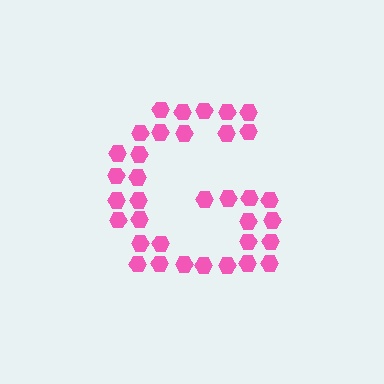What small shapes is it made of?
It is made of small hexagons.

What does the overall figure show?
The overall figure shows the letter G.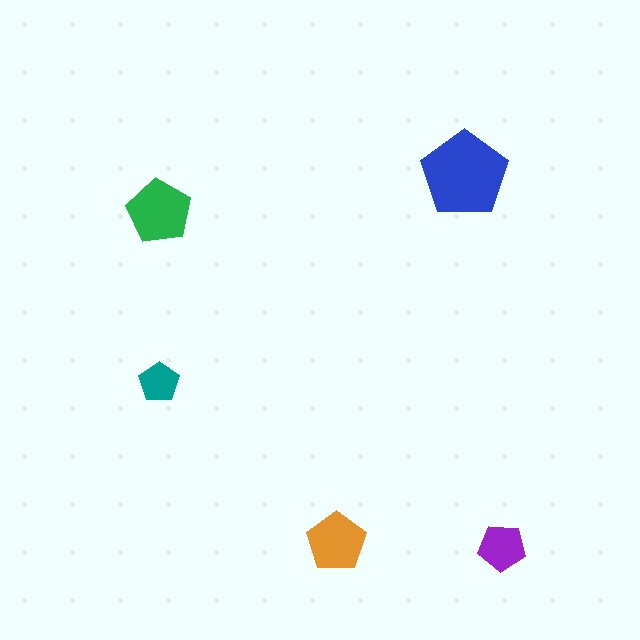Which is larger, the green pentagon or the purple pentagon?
The green one.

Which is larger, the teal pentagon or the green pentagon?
The green one.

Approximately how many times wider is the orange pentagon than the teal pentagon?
About 1.5 times wider.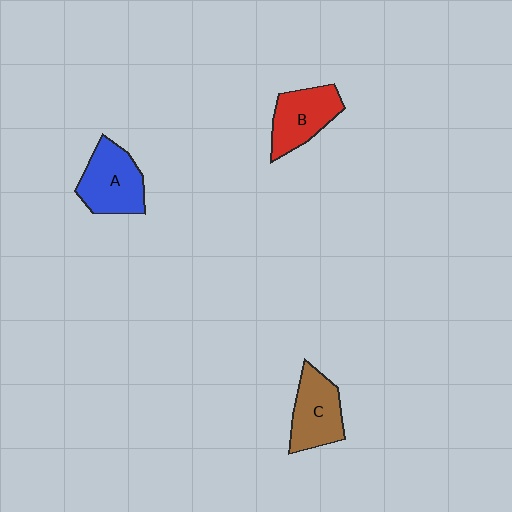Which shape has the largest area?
Shape A (blue).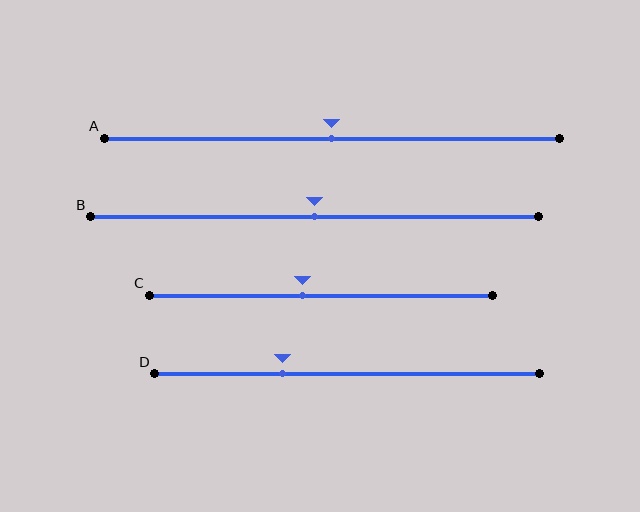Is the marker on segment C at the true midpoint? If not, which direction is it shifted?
No, the marker on segment C is shifted to the left by about 5% of the segment length.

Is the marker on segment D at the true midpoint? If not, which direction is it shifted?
No, the marker on segment D is shifted to the left by about 17% of the segment length.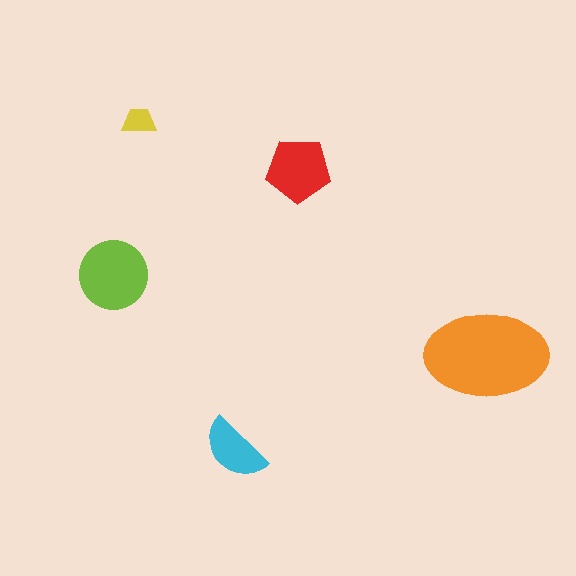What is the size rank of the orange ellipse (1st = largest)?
1st.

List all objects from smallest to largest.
The yellow trapezoid, the cyan semicircle, the red pentagon, the lime circle, the orange ellipse.